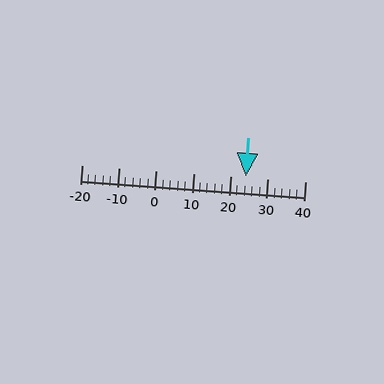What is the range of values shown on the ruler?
The ruler shows values from -20 to 40.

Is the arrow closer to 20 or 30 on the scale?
The arrow is closer to 20.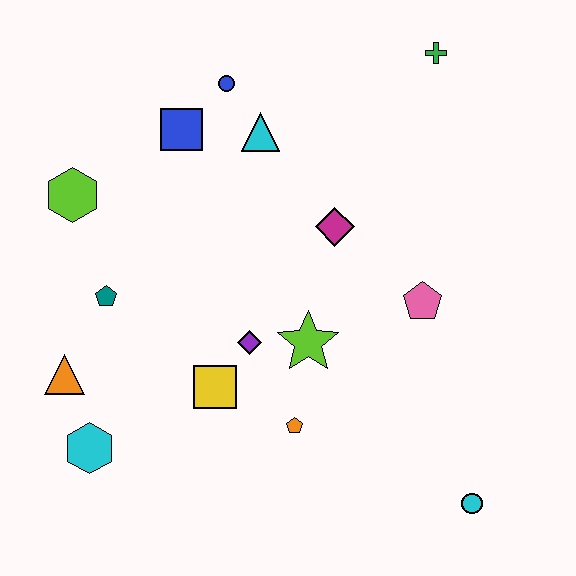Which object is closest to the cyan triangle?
The blue circle is closest to the cyan triangle.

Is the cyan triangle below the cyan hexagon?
No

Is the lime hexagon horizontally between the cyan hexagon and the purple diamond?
No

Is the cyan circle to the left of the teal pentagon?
No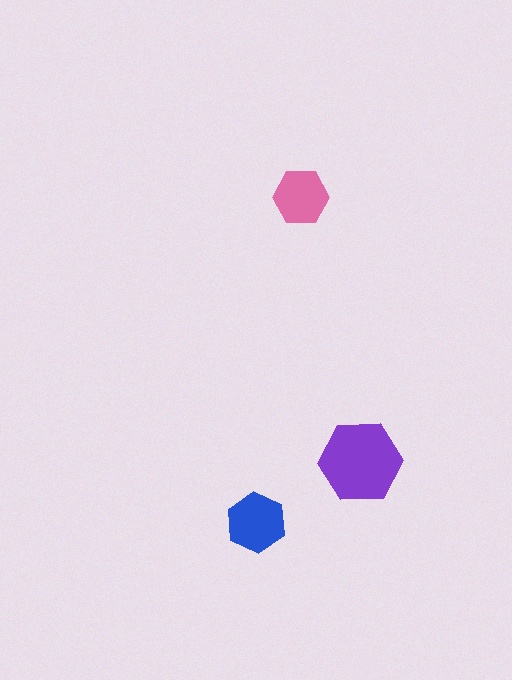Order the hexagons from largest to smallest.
the purple one, the blue one, the pink one.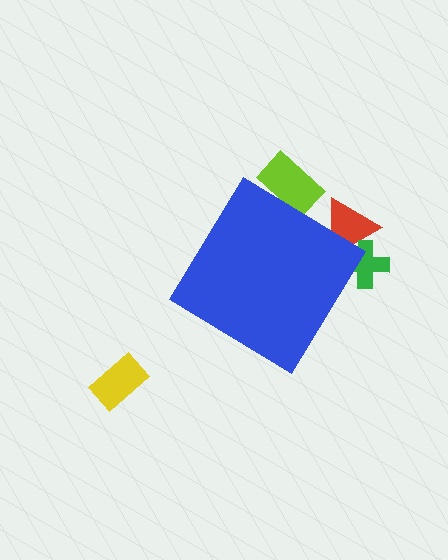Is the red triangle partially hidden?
Yes, the red triangle is partially hidden behind the blue diamond.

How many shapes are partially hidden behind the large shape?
3 shapes are partially hidden.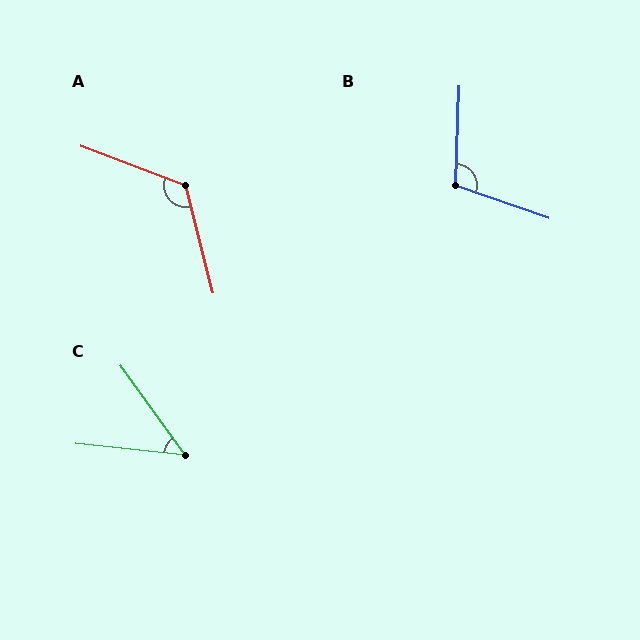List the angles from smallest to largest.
C (48°), B (107°), A (125°).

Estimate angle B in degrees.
Approximately 107 degrees.